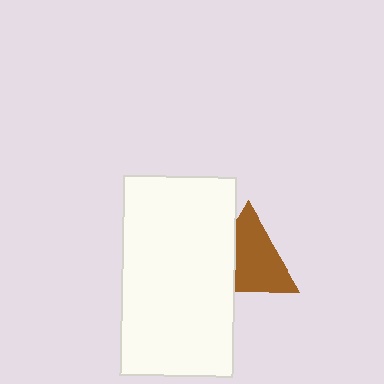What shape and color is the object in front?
The object in front is a white rectangle.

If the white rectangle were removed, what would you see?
You would see the complete brown triangle.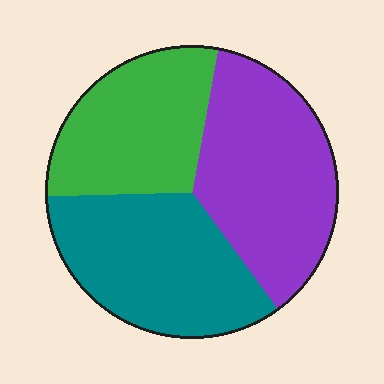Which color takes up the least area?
Green, at roughly 30%.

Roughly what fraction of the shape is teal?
Teal takes up between a quarter and a half of the shape.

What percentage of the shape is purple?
Purple covers 37% of the shape.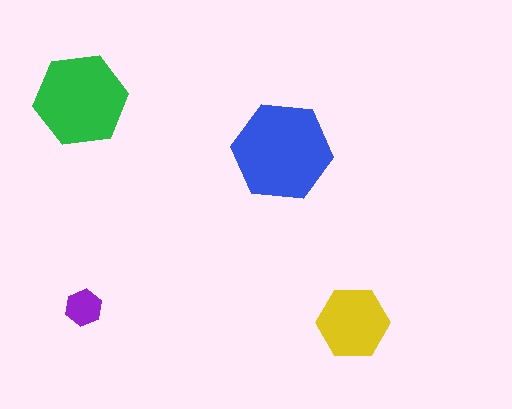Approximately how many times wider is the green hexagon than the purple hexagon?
About 2.5 times wider.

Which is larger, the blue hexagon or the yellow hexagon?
The blue one.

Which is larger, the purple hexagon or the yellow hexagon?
The yellow one.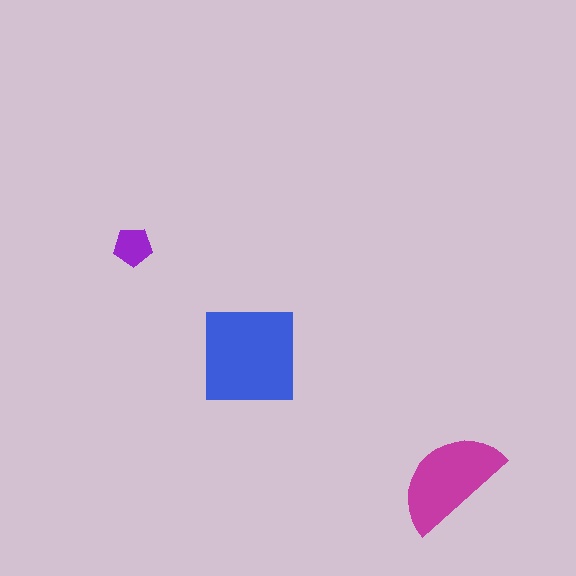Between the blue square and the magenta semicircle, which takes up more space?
The blue square.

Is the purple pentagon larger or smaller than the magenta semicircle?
Smaller.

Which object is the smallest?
The purple pentagon.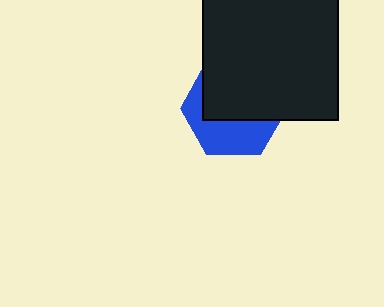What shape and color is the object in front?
The object in front is a black rectangle.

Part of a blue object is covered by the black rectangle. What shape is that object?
It is a hexagon.